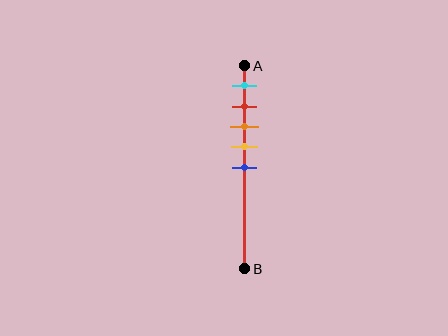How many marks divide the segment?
There are 5 marks dividing the segment.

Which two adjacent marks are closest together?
The red and orange marks are the closest adjacent pair.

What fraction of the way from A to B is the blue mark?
The blue mark is approximately 50% (0.5) of the way from A to B.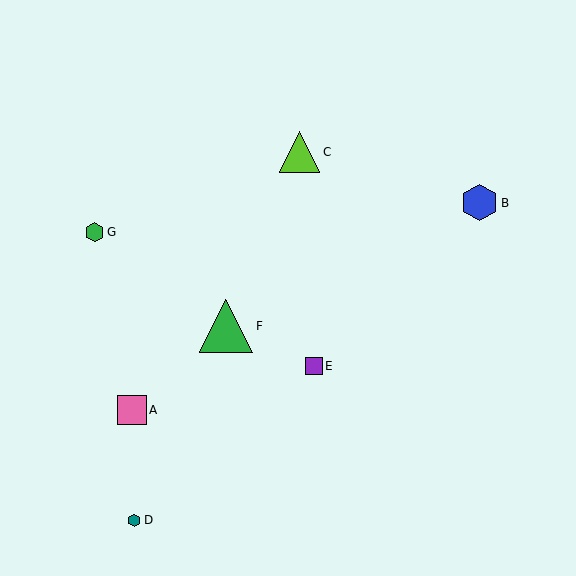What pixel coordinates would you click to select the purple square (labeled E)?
Click at (314, 366) to select the purple square E.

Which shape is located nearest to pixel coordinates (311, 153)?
The lime triangle (labeled C) at (299, 152) is nearest to that location.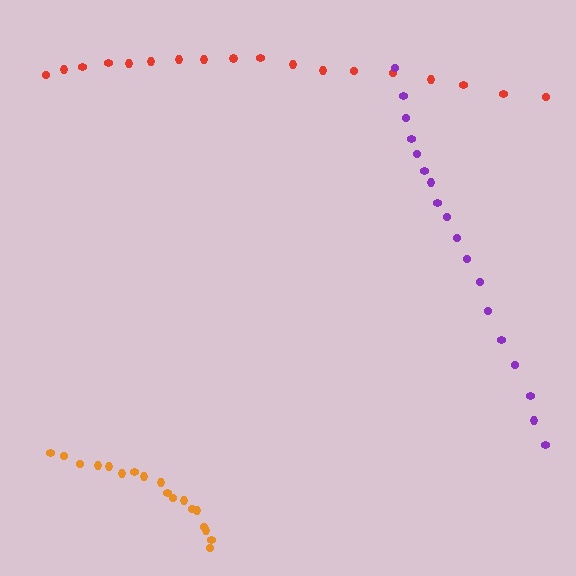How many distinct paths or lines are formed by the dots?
There are 3 distinct paths.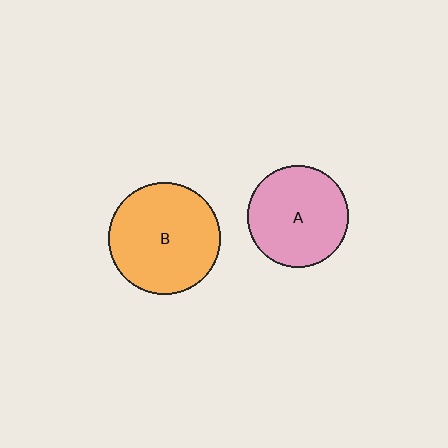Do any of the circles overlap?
No, none of the circles overlap.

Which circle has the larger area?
Circle B (orange).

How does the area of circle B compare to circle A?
Approximately 1.2 times.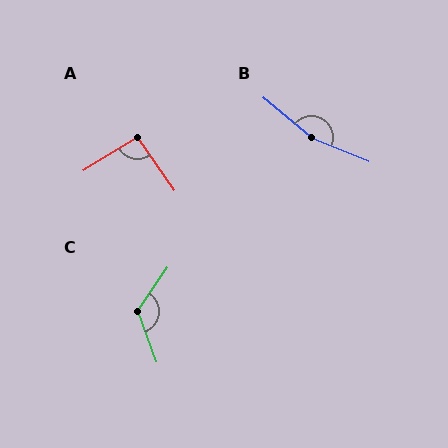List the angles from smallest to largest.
A (94°), C (126°), B (162°).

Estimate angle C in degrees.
Approximately 126 degrees.